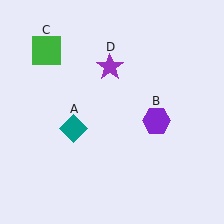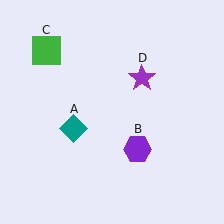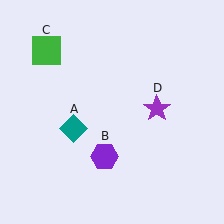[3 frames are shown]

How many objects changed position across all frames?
2 objects changed position: purple hexagon (object B), purple star (object D).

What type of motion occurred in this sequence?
The purple hexagon (object B), purple star (object D) rotated clockwise around the center of the scene.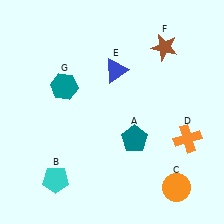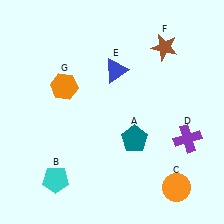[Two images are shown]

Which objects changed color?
D changed from orange to purple. G changed from teal to orange.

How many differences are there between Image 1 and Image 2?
There are 2 differences between the two images.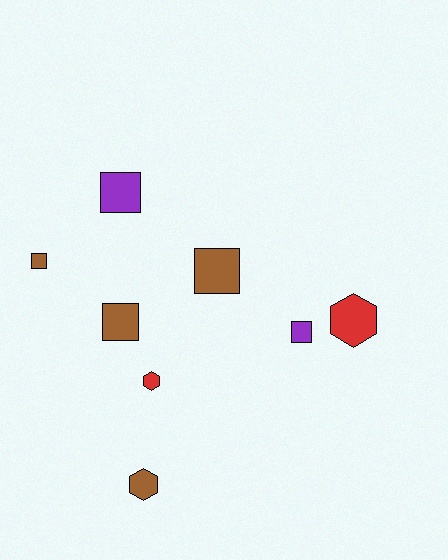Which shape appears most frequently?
Square, with 5 objects.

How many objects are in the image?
There are 8 objects.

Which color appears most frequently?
Brown, with 4 objects.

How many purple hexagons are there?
There are no purple hexagons.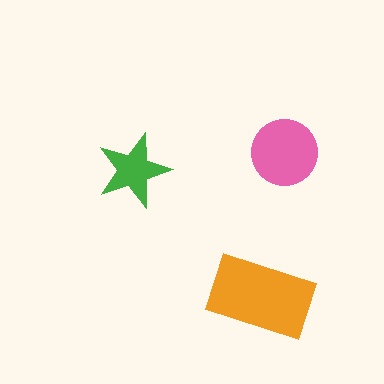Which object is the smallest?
The green star.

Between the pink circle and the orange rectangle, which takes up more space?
The orange rectangle.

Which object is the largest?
The orange rectangle.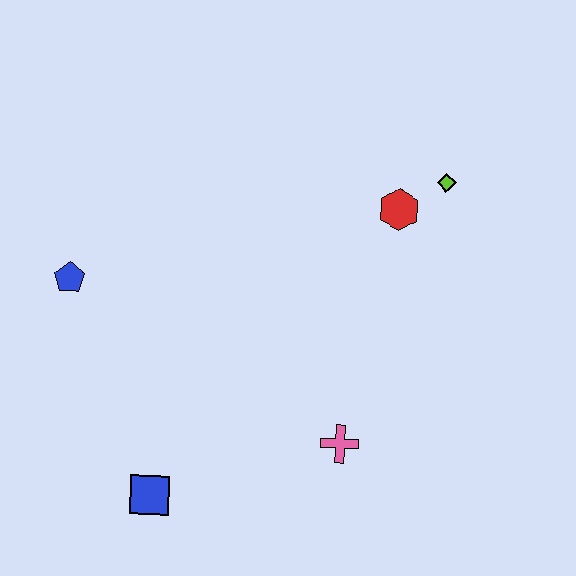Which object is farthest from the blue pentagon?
The lime diamond is farthest from the blue pentagon.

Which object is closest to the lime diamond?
The red hexagon is closest to the lime diamond.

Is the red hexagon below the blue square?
No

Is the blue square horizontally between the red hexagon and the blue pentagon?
Yes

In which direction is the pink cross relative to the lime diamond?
The pink cross is below the lime diamond.